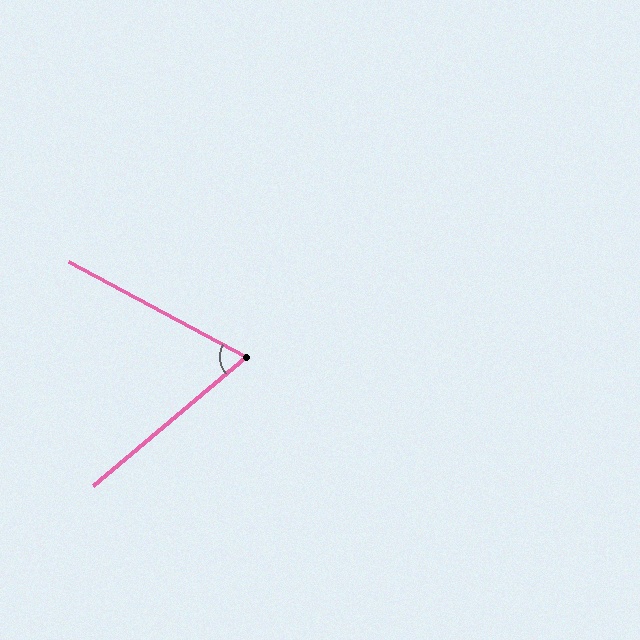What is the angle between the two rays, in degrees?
Approximately 68 degrees.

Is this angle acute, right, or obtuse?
It is acute.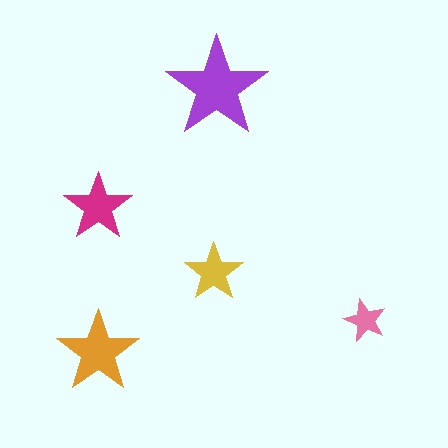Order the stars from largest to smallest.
the purple one, the orange one, the magenta one, the yellow one, the pink one.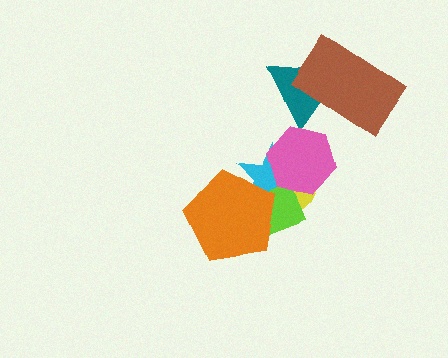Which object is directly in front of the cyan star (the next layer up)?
The lime diamond is directly in front of the cyan star.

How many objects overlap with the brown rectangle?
1 object overlaps with the brown rectangle.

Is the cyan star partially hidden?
Yes, it is partially covered by another shape.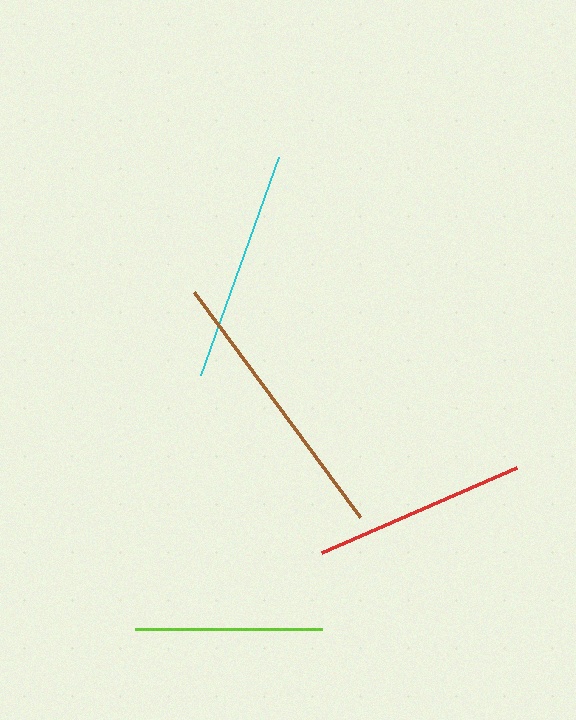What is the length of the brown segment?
The brown segment is approximately 280 pixels long.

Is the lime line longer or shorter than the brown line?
The brown line is longer than the lime line.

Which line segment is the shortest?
The lime line is the shortest at approximately 187 pixels.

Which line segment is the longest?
The brown line is the longest at approximately 280 pixels.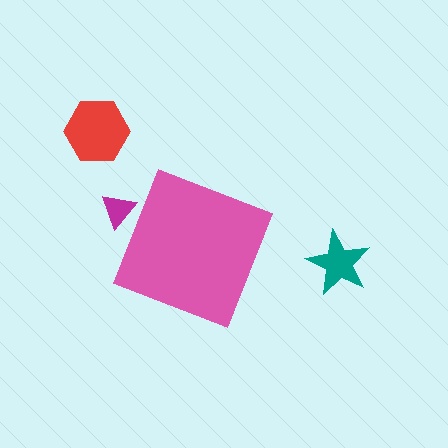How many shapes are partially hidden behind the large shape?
1 shape is partially hidden.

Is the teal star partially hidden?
No, the teal star is fully visible.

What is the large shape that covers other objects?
A pink diamond.